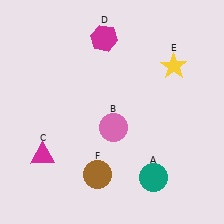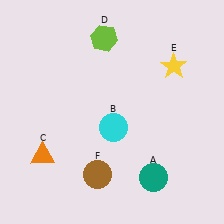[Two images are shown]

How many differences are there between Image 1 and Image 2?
There are 3 differences between the two images.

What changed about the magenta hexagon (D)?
In Image 1, D is magenta. In Image 2, it changed to lime.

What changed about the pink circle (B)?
In Image 1, B is pink. In Image 2, it changed to cyan.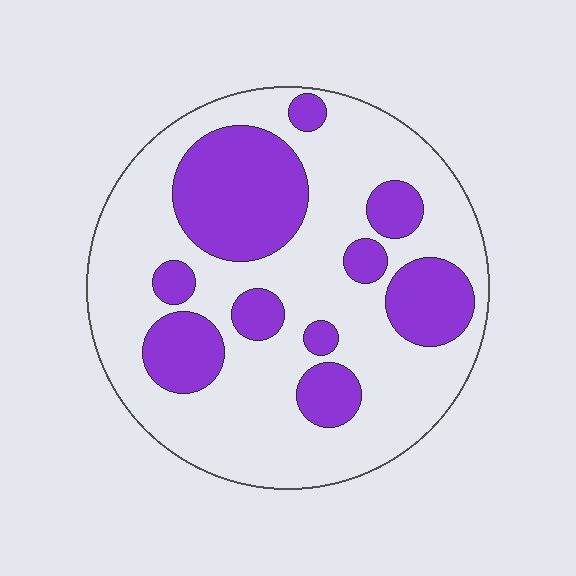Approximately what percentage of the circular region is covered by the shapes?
Approximately 30%.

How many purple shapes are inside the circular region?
10.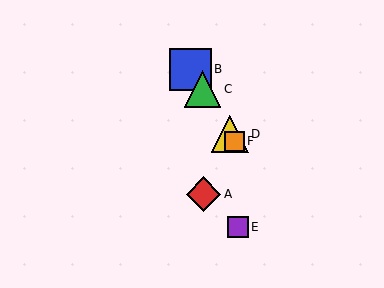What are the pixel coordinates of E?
Object E is at (238, 227).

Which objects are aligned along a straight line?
Objects B, C, D, F are aligned along a straight line.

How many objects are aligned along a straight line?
4 objects (B, C, D, F) are aligned along a straight line.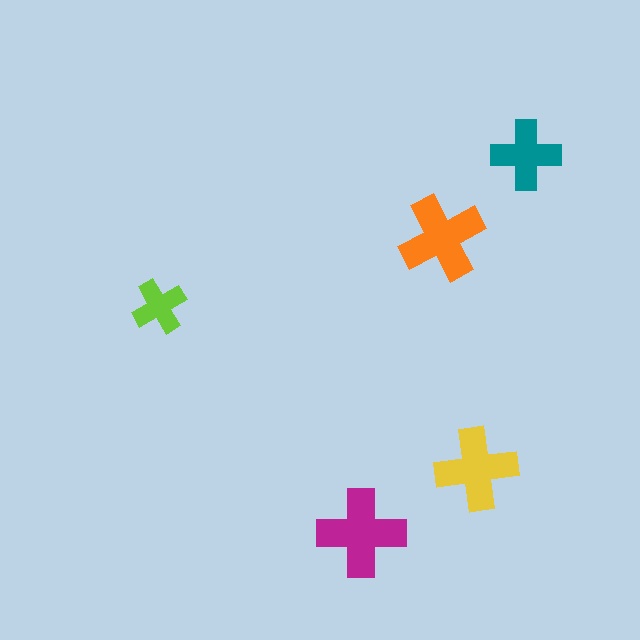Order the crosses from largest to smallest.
the magenta one, the orange one, the yellow one, the teal one, the lime one.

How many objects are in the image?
There are 5 objects in the image.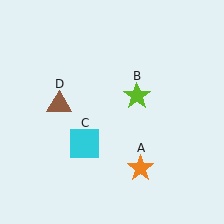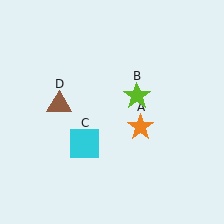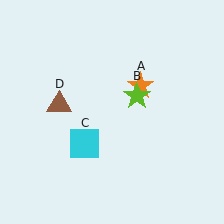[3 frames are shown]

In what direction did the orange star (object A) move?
The orange star (object A) moved up.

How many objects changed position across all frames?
1 object changed position: orange star (object A).